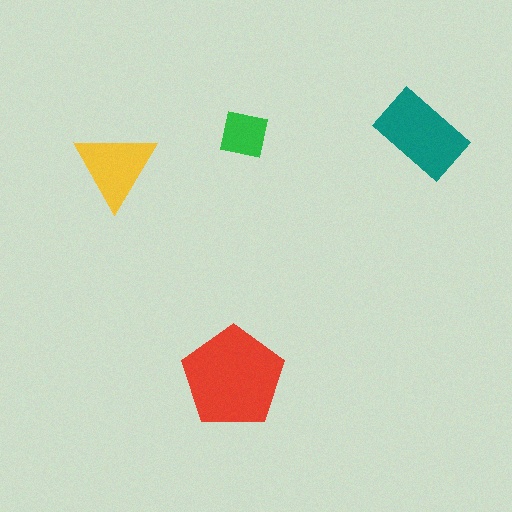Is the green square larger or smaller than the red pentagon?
Smaller.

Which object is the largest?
The red pentagon.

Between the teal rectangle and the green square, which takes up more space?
The teal rectangle.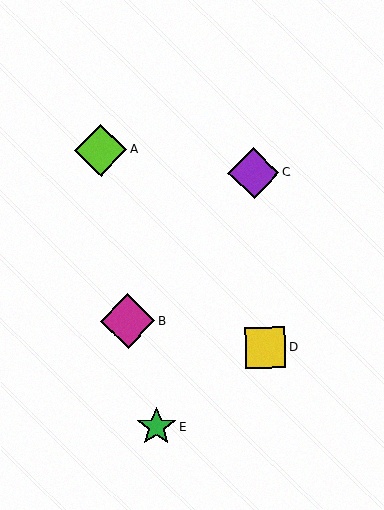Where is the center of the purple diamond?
The center of the purple diamond is at (254, 173).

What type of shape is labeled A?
Shape A is a lime diamond.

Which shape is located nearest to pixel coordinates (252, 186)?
The purple diamond (labeled C) at (254, 173) is nearest to that location.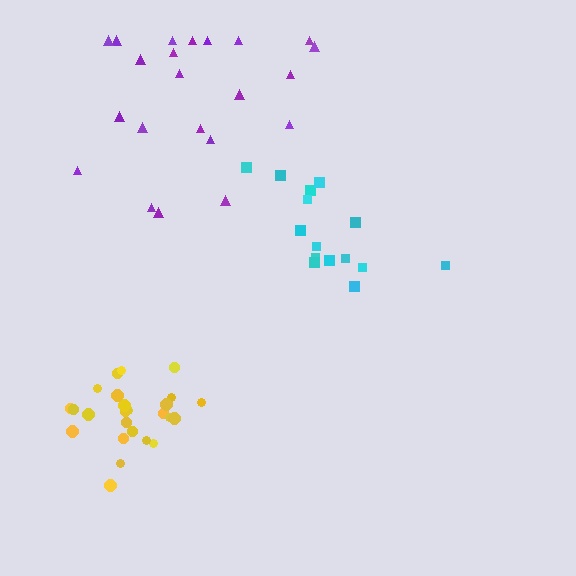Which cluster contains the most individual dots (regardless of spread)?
Yellow (25).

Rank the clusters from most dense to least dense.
yellow, cyan, purple.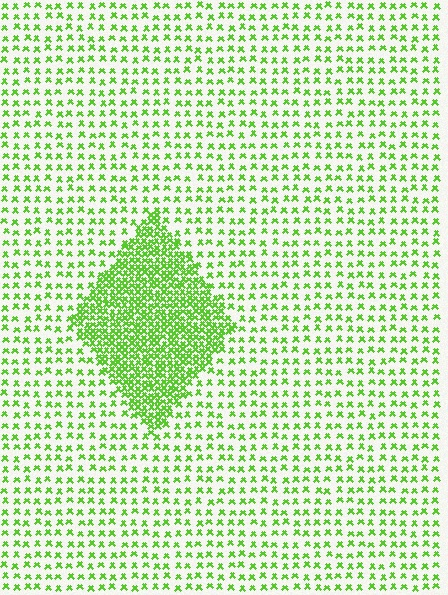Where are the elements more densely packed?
The elements are more densely packed inside the diamond boundary.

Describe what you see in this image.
The image contains small lime elements arranged at two different densities. A diamond-shaped region is visible where the elements are more densely packed than the surrounding area.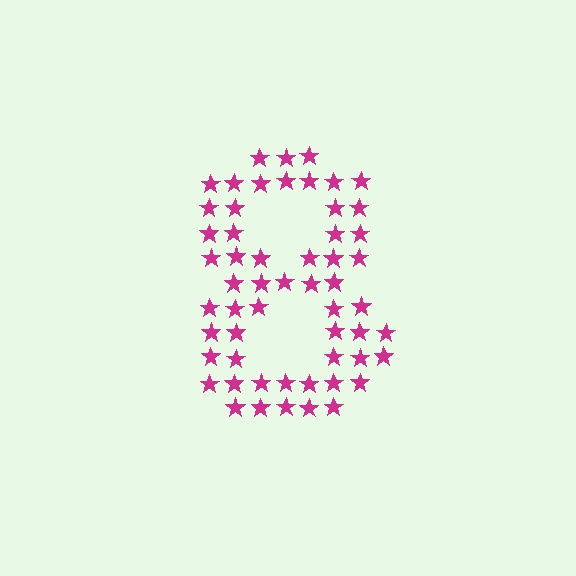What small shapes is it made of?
It is made of small stars.